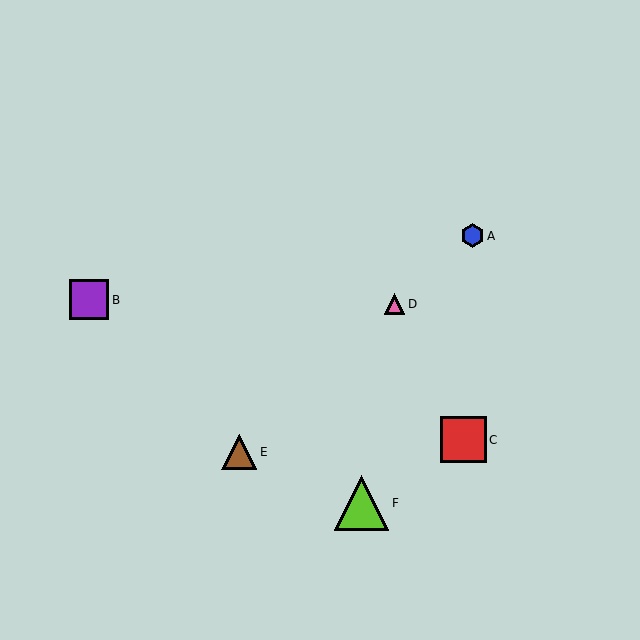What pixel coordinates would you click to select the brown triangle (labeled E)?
Click at (239, 452) to select the brown triangle E.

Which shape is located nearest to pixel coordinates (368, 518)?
The lime triangle (labeled F) at (362, 503) is nearest to that location.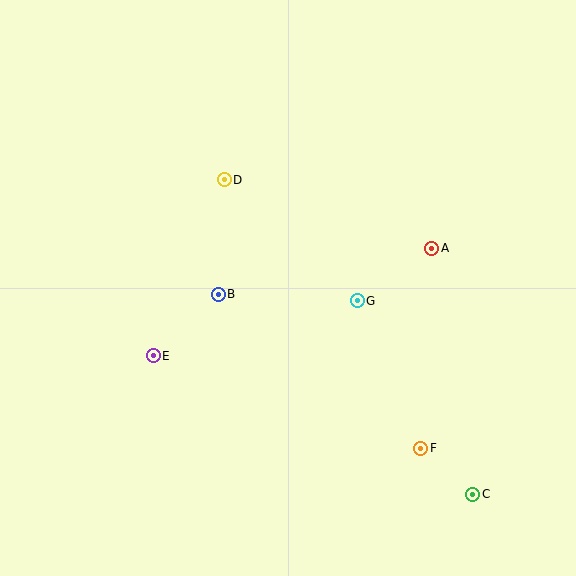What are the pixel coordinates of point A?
Point A is at (432, 248).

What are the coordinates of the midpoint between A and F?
The midpoint between A and F is at (426, 348).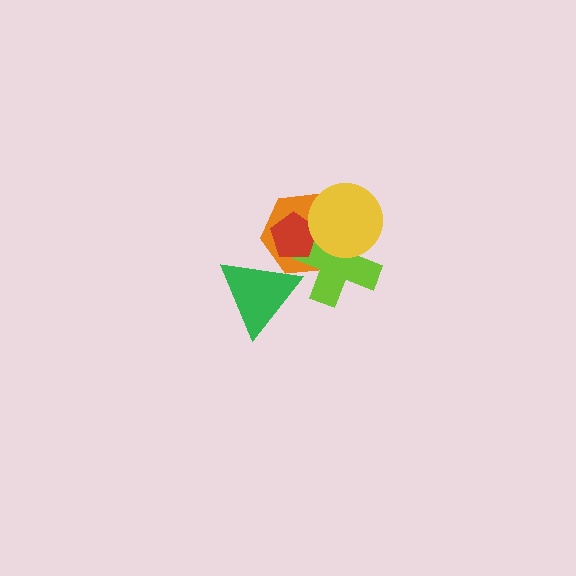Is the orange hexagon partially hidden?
Yes, it is partially covered by another shape.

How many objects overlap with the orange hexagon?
4 objects overlap with the orange hexagon.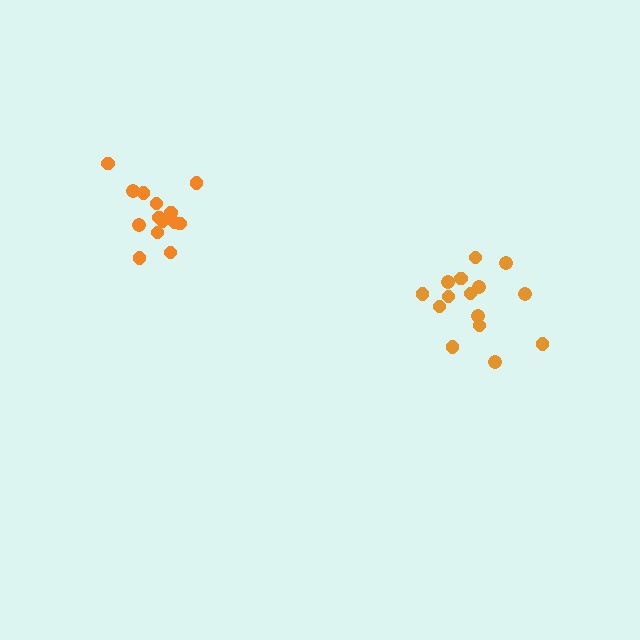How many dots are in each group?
Group 1: 14 dots, Group 2: 15 dots (29 total).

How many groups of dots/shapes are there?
There are 2 groups.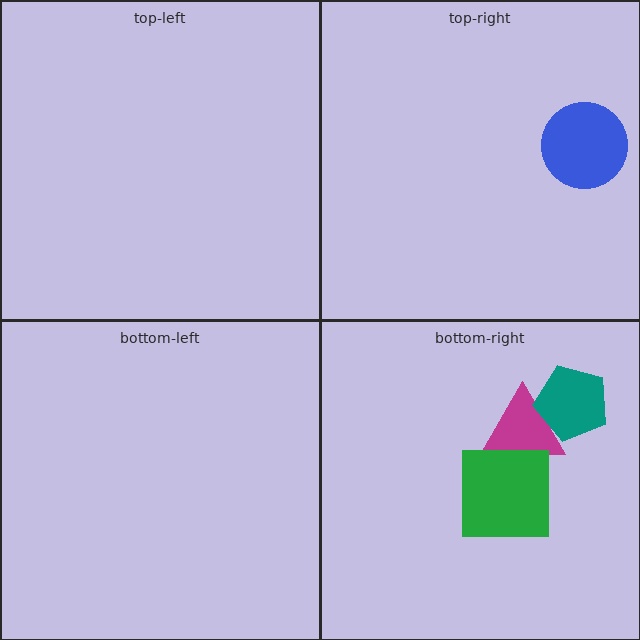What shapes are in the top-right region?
The blue circle.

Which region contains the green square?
The bottom-right region.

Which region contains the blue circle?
The top-right region.